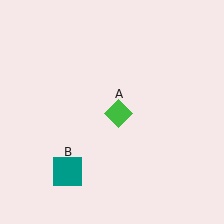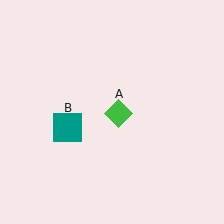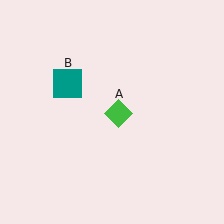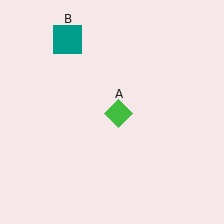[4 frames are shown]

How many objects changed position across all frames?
1 object changed position: teal square (object B).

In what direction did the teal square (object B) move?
The teal square (object B) moved up.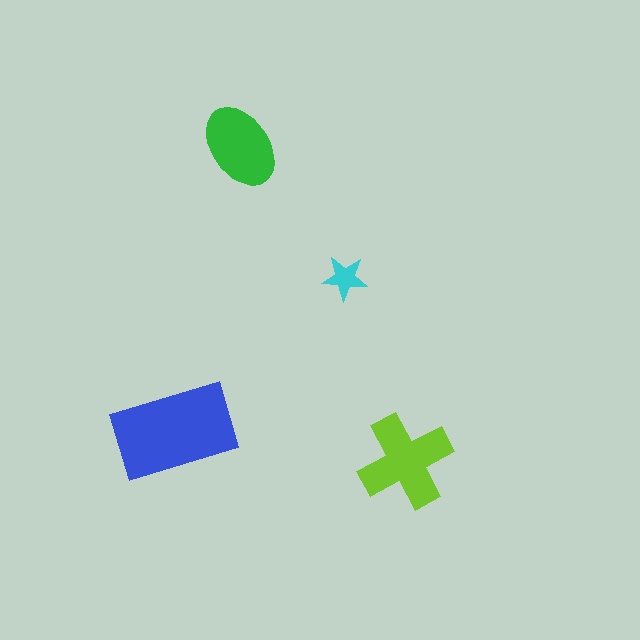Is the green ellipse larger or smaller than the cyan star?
Larger.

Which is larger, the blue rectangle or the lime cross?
The blue rectangle.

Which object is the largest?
The blue rectangle.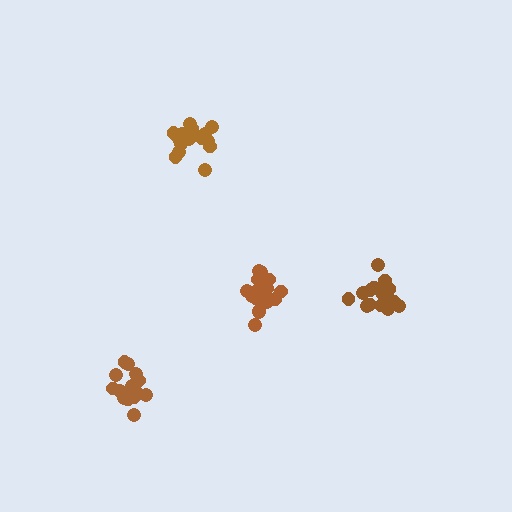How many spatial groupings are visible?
There are 4 spatial groupings.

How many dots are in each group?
Group 1: 21 dots, Group 2: 18 dots, Group 3: 19 dots, Group 4: 19 dots (77 total).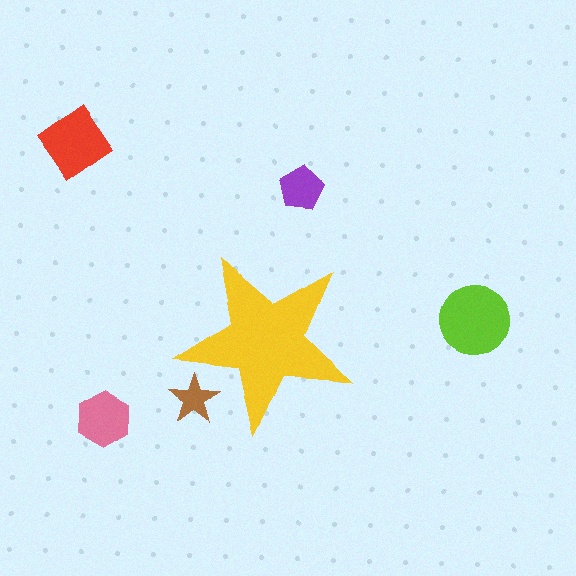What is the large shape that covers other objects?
A yellow star.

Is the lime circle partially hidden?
No, the lime circle is fully visible.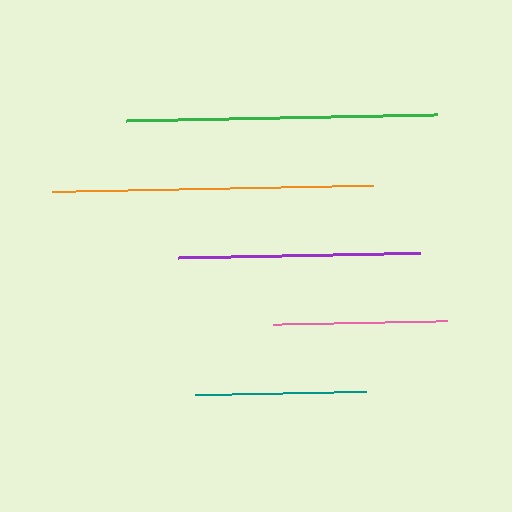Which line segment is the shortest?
The teal line is the shortest at approximately 171 pixels.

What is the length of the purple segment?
The purple segment is approximately 242 pixels long.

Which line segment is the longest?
The orange line is the longest at approximately 321 pixels.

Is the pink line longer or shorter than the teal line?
The pink line is longer than the teal line.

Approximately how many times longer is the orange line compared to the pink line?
The orange line is approximately 1.8 times the length of the pink line.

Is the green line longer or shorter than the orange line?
The orange line is longer than the green line.